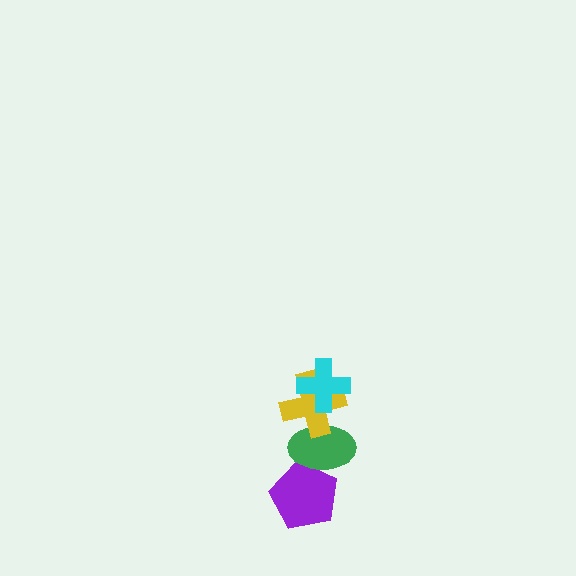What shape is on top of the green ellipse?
The yellow cross is on top of the green ellipse.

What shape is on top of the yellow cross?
The cyan cross is on top of the yellow cross.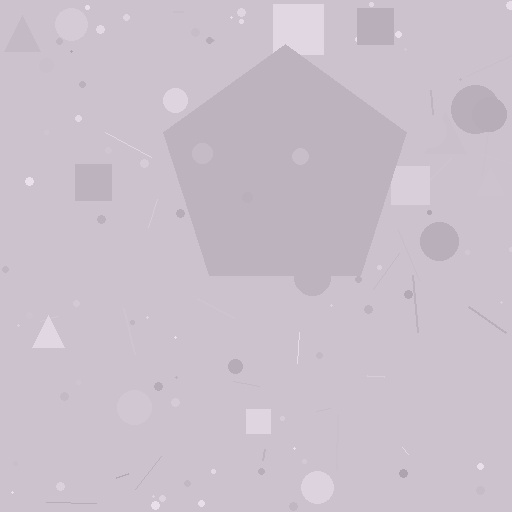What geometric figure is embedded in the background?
A pentagon is embedded in the background.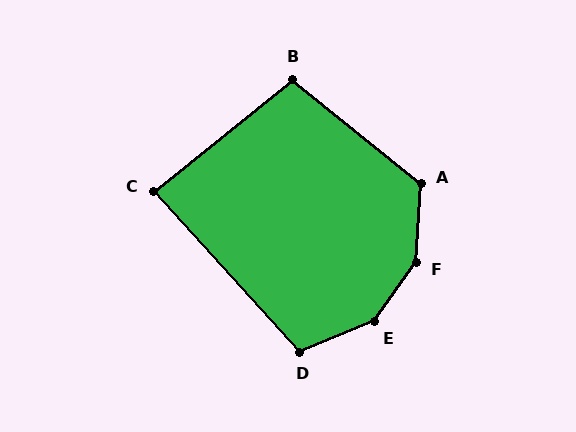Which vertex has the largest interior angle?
F, at approximately 148 degrees.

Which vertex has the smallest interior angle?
C, at approximately 87 degrees.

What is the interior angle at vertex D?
Approximately 110 degrees (obtuse).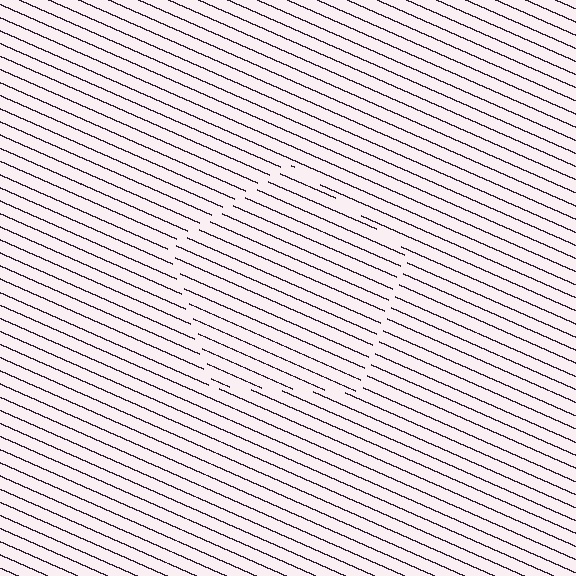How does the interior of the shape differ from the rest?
The interior of the shape contains the same grating, shifted by half a period — the contour is defined by the phase discontinuity where line-ends from the inner and outer gratings abut.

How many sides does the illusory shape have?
5 sides — the line-ends trace a pentagon.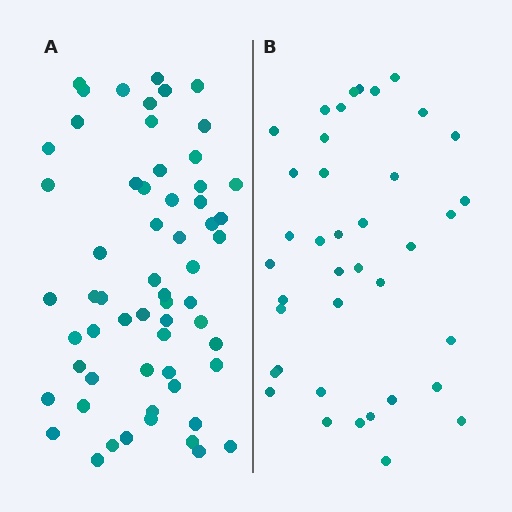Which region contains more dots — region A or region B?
Region A (the left region) has more dots.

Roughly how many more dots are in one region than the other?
Region A has approximately 20 more dots than region B.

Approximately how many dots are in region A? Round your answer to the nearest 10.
About 60 dots.